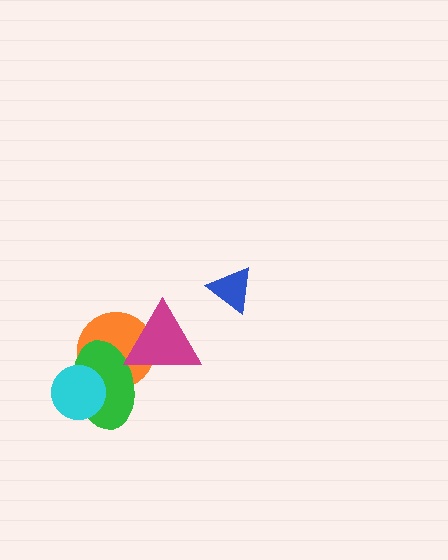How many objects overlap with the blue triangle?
0 objects overlap with the blue triangle.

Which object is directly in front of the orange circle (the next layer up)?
The green ellipse is directly in front of the orange circle.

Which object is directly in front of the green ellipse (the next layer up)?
The magenta triangle is directly in front of the green ellipse.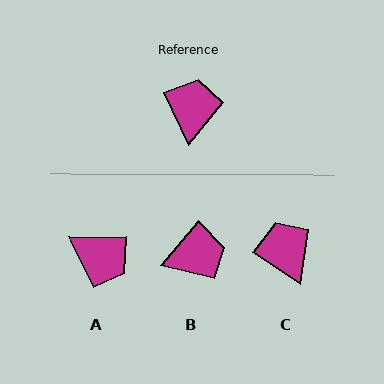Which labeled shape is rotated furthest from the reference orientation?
A, about 114 degrees away.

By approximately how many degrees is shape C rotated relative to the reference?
Approximately 31 degrees counter-clockwise.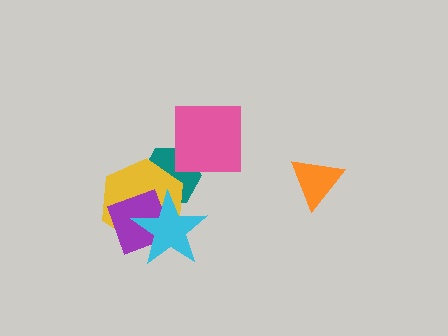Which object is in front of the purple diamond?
The cyan star is in front of the purple diamond.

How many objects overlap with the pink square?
1 object overlaps with the pink square.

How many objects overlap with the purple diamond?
3 objects overlap with the purple diamond.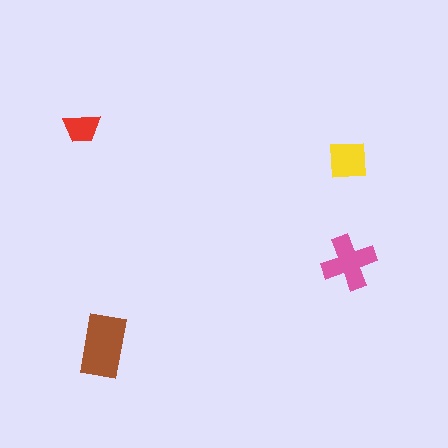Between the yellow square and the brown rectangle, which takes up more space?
The brown rectangle.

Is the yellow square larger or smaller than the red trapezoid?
Larger.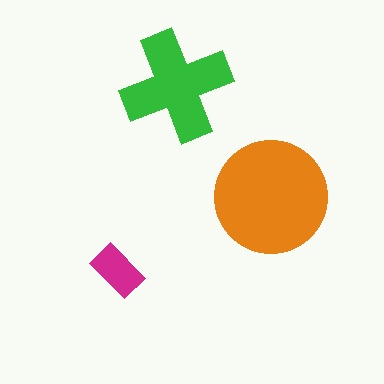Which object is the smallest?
The magenta rectangle.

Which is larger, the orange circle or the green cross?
The orange circle.